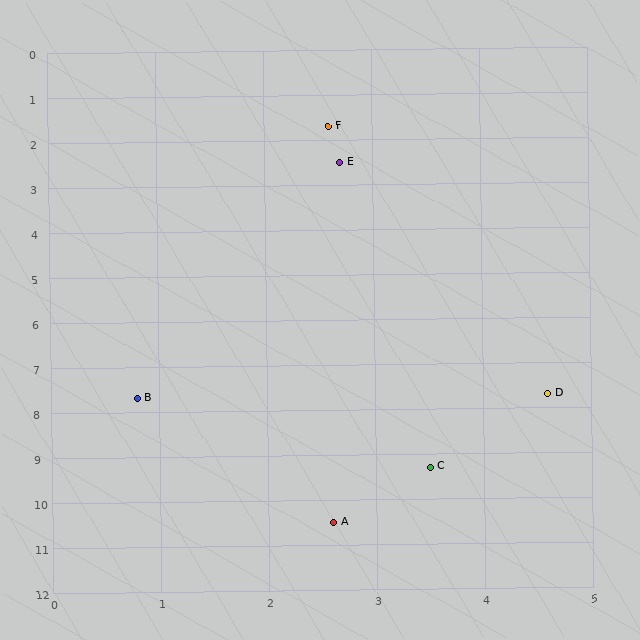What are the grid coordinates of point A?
Point A is at approximately (2.6, 10.5).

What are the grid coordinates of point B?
Point B is at approximately (0.8, 7.7).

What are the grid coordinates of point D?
Point D is at approximately (4.6, 7.7).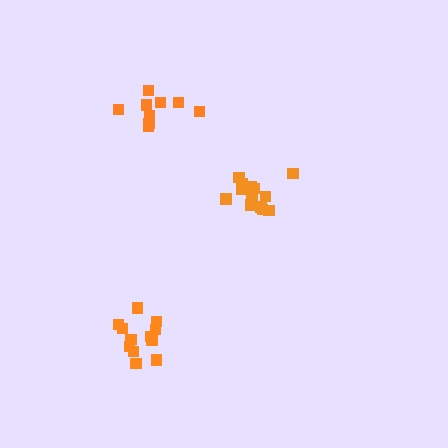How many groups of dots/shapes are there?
There are 3 groups.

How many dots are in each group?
Group 1: 10 dots, Group 2: 16 dots, Group 3: 12 dots (38 total).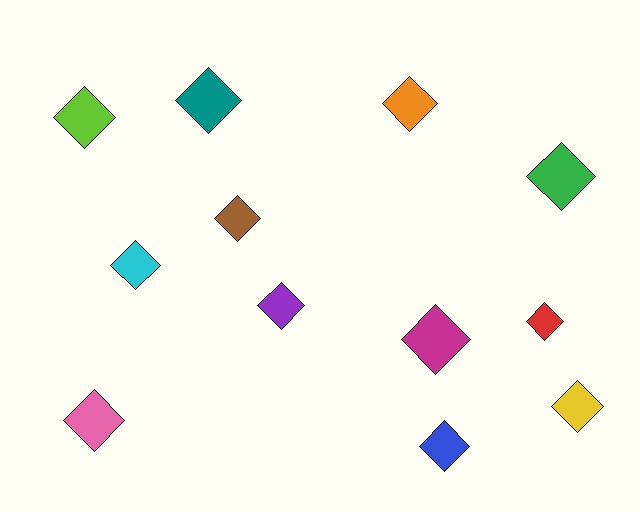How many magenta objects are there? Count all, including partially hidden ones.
There is 1 magenta object.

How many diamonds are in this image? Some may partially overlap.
There are 12 diamonds.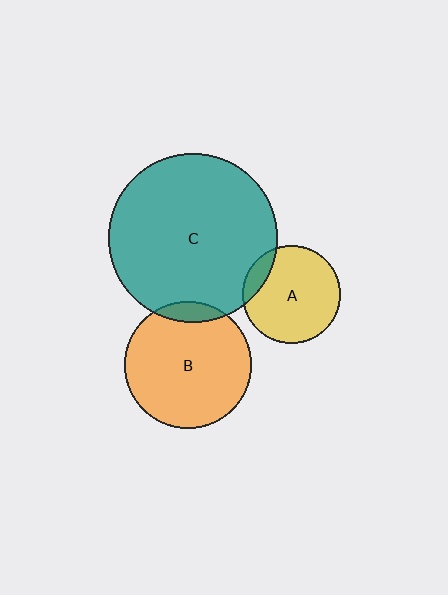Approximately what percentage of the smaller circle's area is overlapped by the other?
Approximately 10%.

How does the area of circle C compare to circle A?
Approximately 3.0 times.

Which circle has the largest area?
Circle C (teal).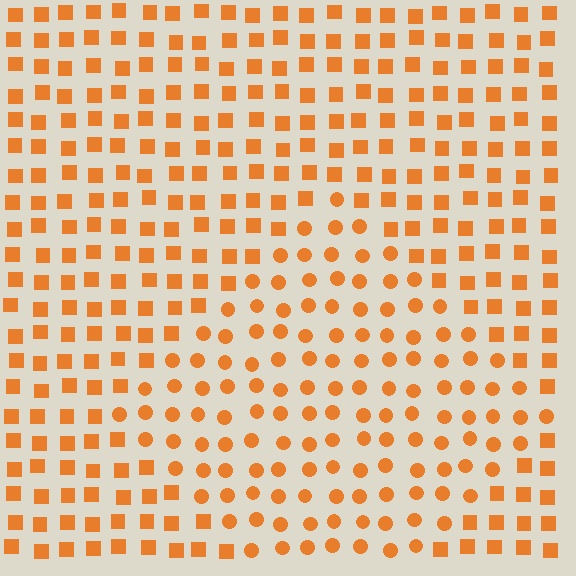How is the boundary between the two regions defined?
The boundary is defined by a change in element shape: circles inside vs. squares outside. All elements share the same color and spacing.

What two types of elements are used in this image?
The image uses circles inside the diamond region and squares outside it.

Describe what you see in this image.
The image is filled with small orange elements arranged in a uniform grid. A diamond-shaped region contains circles, while the surrounding area contains squares. The boundary is defined purely by the change in element shape.